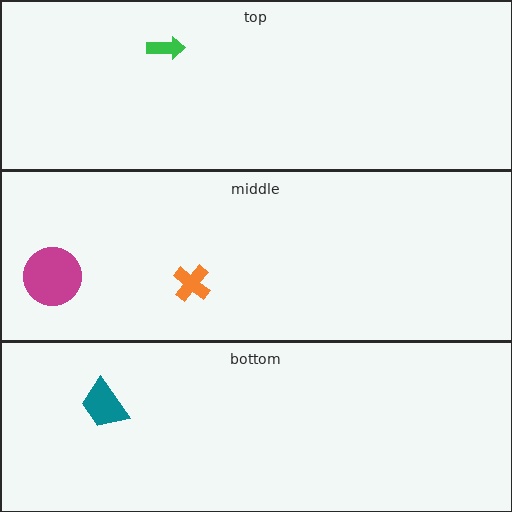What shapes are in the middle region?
The orange cross, the magenta circle.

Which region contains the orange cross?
The middle region.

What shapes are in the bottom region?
The teal trapezoid.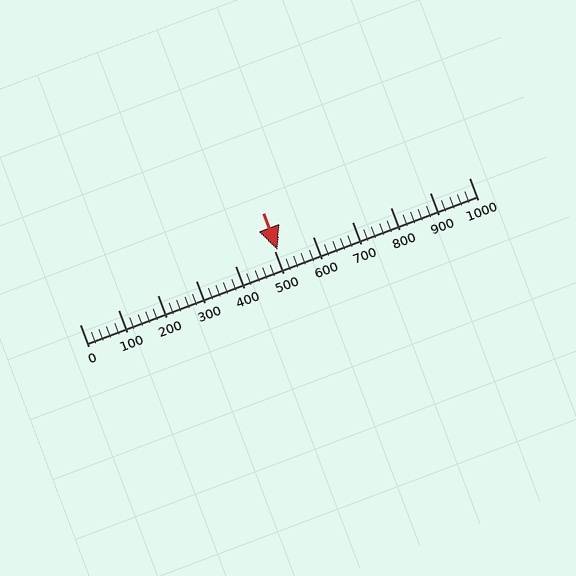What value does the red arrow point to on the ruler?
The red arrow points to approximately 508.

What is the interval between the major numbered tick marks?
The major tick marks are spaced 100 units apart.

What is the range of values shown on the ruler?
The ruler shows values from 0 to 1000.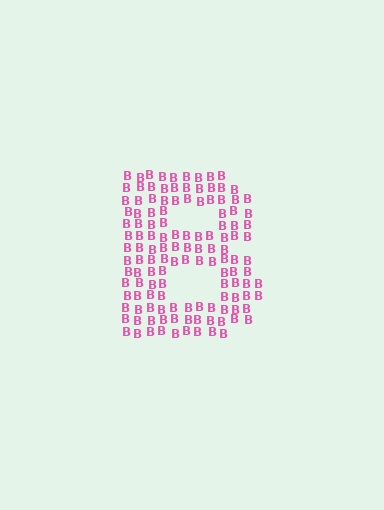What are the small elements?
The small elements are letter B's.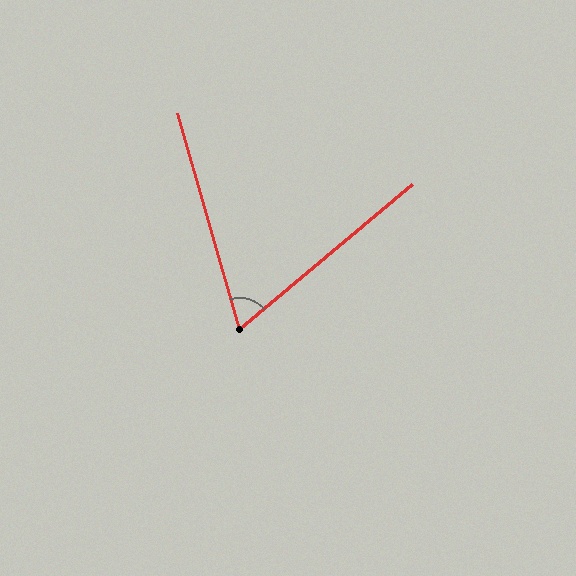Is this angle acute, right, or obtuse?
It is acute.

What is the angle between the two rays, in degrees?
Approximately 66 degrees.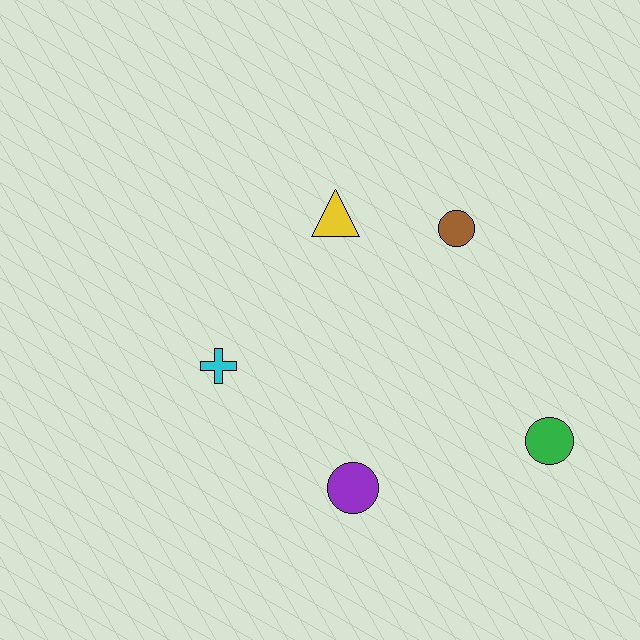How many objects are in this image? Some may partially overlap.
There are 5 objects.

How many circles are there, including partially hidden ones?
There are 3 circles.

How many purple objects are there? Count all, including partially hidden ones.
There is 1 purple object.